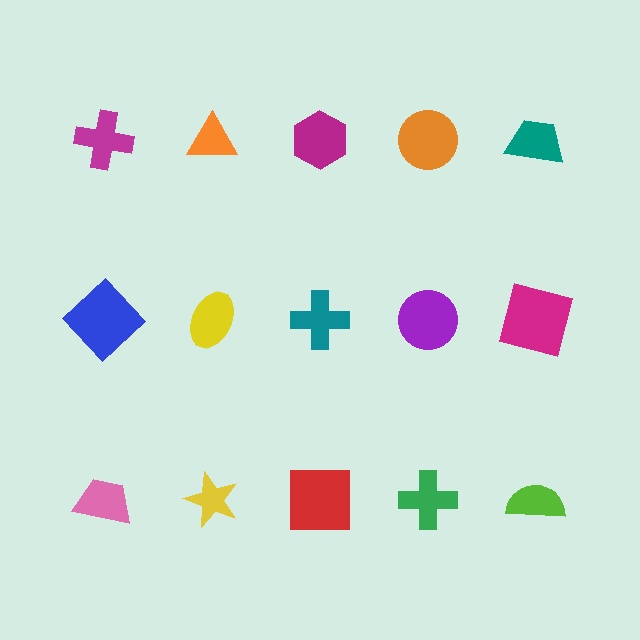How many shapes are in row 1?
5 shapes.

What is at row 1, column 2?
An orange triangle.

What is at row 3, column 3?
A red square.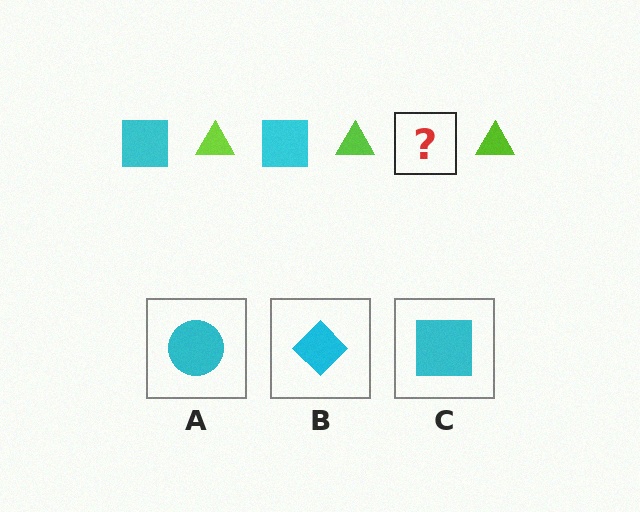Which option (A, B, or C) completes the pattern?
C.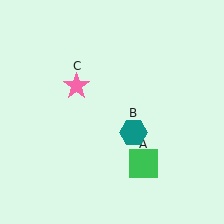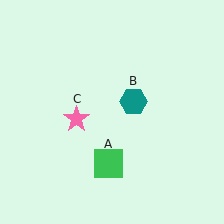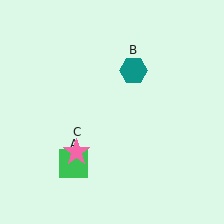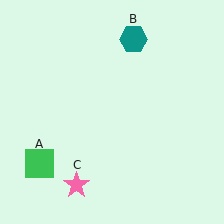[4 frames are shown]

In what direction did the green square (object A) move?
The green square (object A) moved left.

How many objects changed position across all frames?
3 objects changed position: green square (object A), teal hexagon (object B), pink star (object C).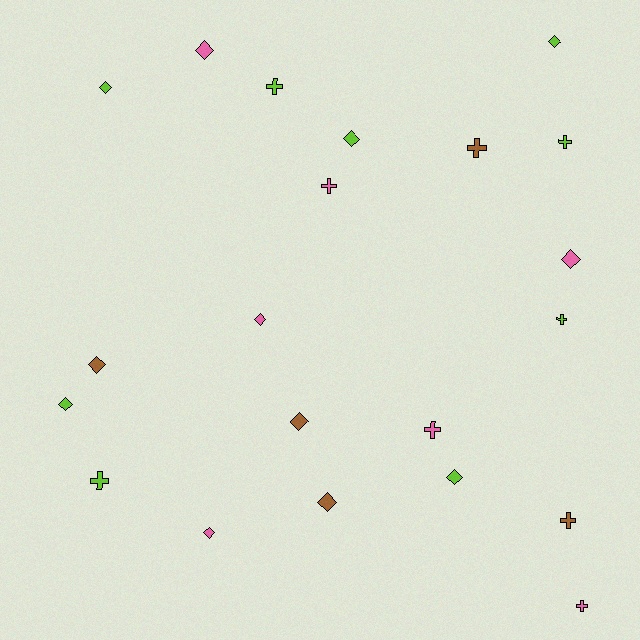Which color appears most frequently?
Lime, with 9 objects.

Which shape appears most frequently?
Diamond, with 12 objects.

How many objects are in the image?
There are 21 objects.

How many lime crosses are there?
There are 4 lime crosses.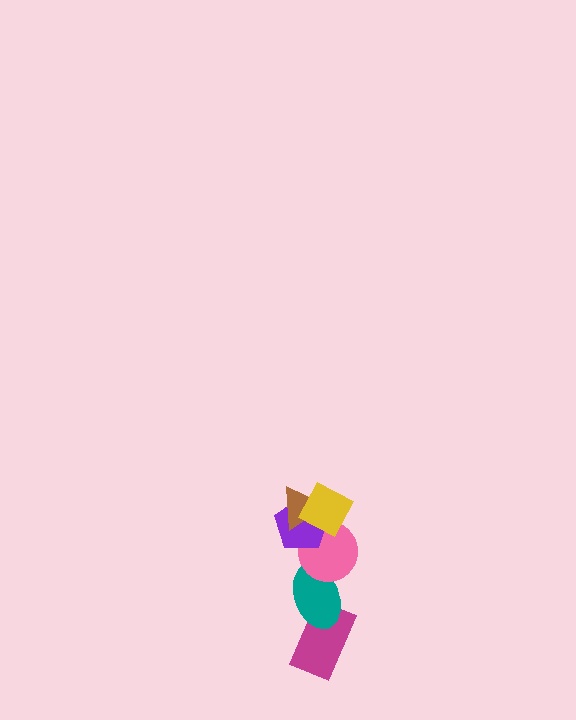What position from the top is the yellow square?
The yellow square is 1st from the top.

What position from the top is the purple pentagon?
The purple pentagon is 3rd from the top.